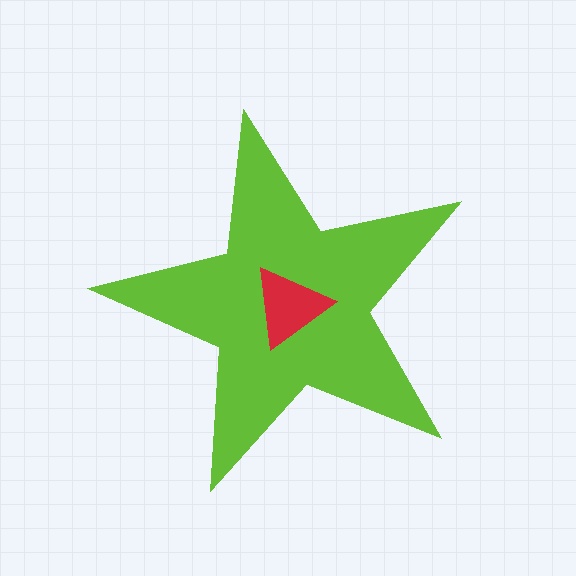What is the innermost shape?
The red triangle.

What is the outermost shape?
The lime star.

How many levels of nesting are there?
2.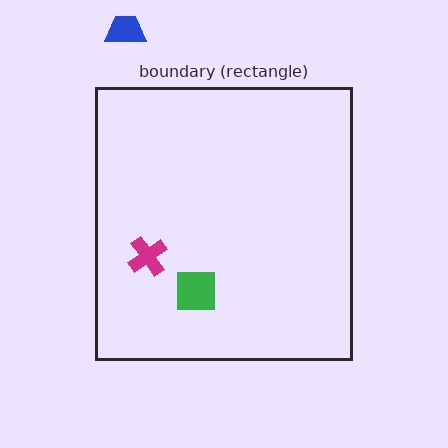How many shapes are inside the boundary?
2 inside, 1 outside.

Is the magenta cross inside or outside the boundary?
Inside.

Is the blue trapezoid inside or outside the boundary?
Outside.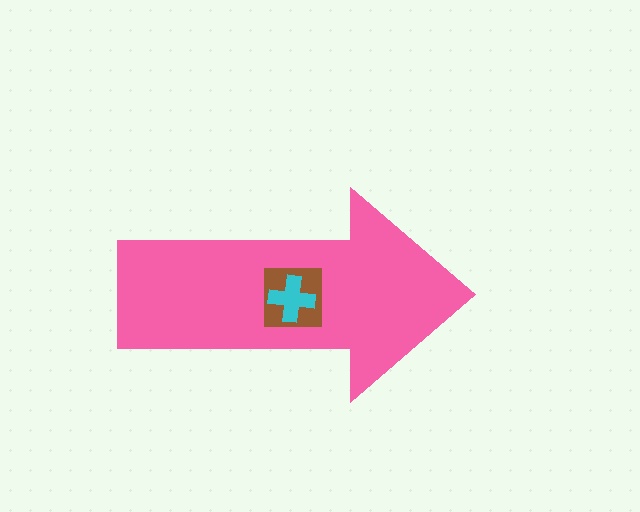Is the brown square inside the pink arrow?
Yes.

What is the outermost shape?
The pink arrow.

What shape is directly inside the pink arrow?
The brown square.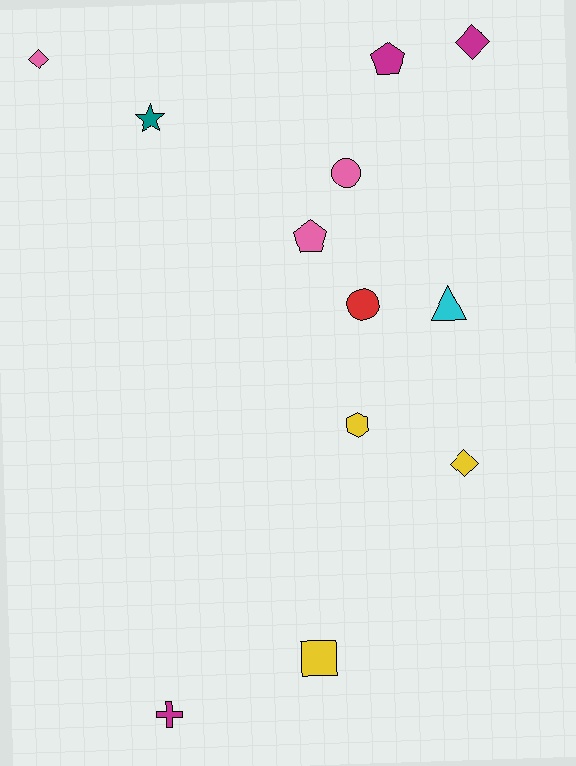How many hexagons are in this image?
There is 1 hexagon.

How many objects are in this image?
There are 12 objects.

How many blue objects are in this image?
There are no blue objects.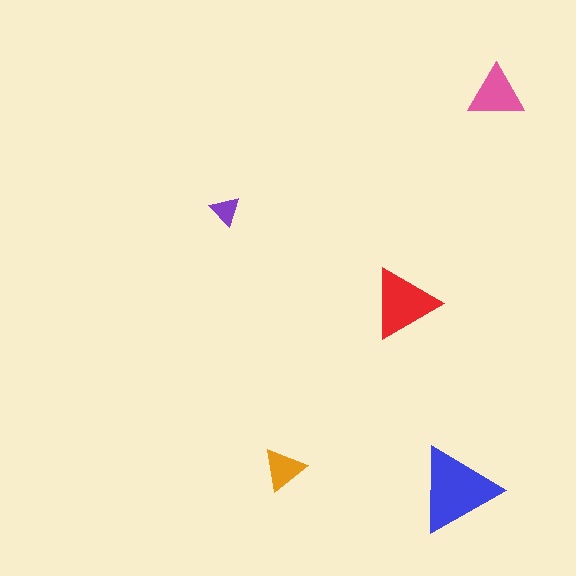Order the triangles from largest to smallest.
the blue one, the red one, the pink one, the orange one, the purple one.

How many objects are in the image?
There are 5 objects in the image.